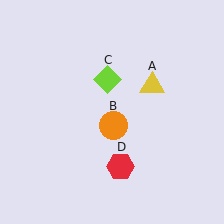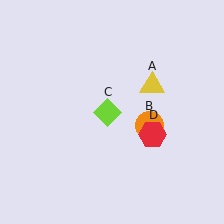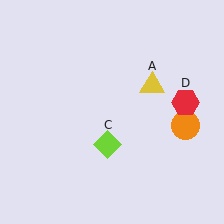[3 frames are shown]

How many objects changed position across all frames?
3 objects changed position: orange circle (object B), lime diamond (object C), red hexagon (object D).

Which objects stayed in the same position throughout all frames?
Yellow triangle (object A) remained stationary.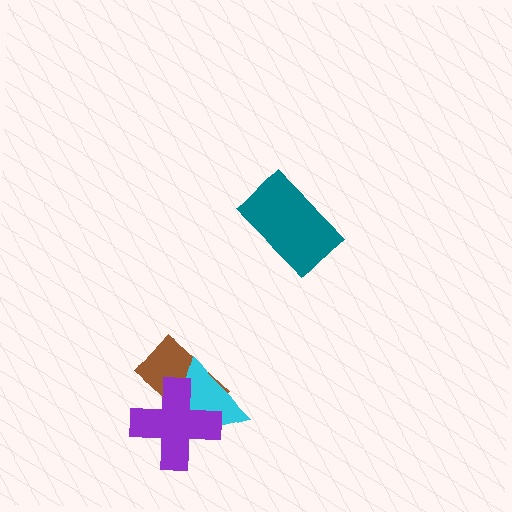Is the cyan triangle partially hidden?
Yes, it is partially covered by another shape.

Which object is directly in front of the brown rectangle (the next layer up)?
The cyan triangle is directly in front of the brown rectangle.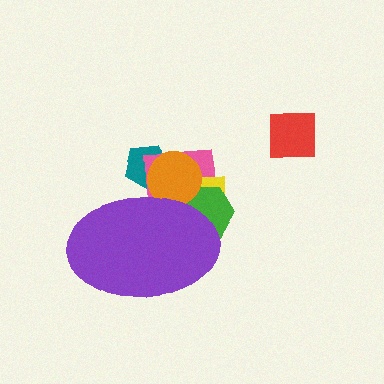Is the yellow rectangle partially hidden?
Yes, the yellow rectangle is partially hidden behind the purple ellipse.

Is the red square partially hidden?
No, the red square is fully visible.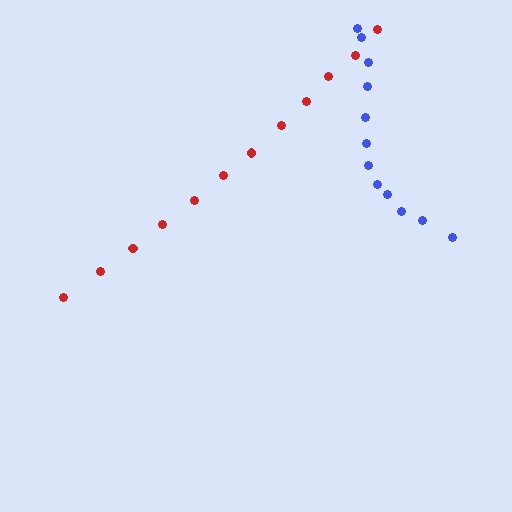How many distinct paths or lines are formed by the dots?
There are 2 distinct paths.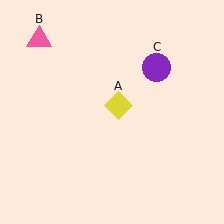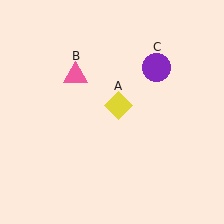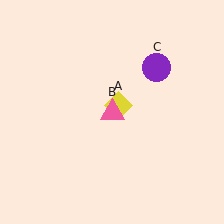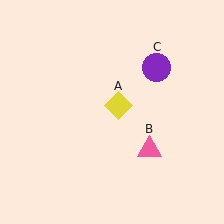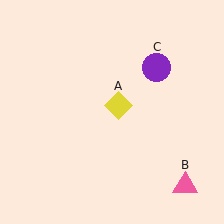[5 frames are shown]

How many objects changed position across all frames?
1 object changed position: pink triangle (object B).